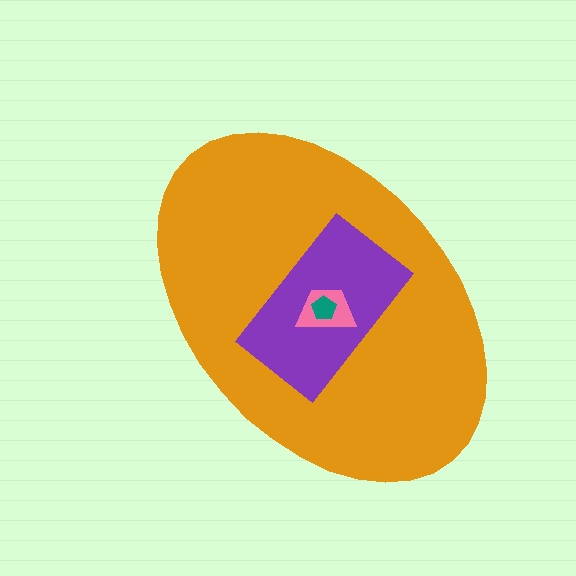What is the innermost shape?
The teal pentagon.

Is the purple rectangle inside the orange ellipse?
Yes.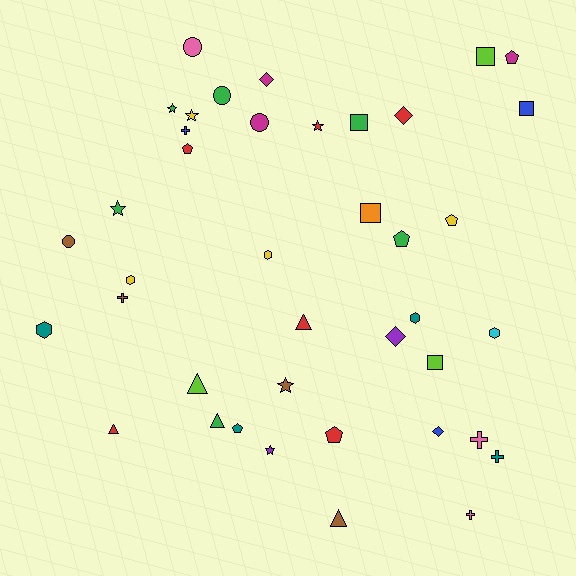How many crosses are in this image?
There are 5 crosses.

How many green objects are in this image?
There are 6 green objects.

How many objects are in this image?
There are 40 objects.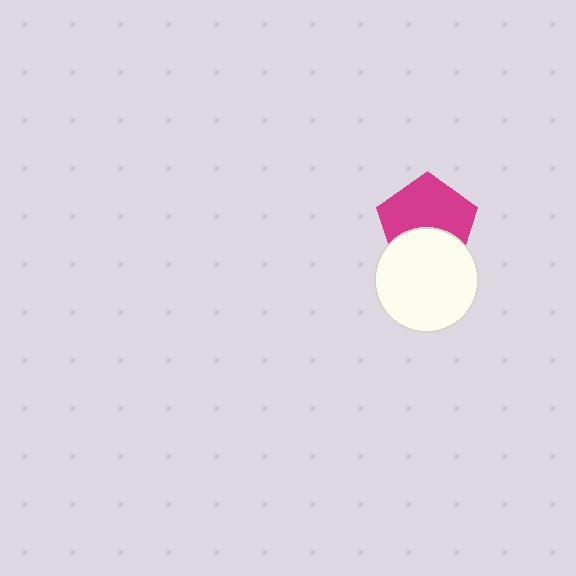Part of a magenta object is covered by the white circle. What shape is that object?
It is a pentagon.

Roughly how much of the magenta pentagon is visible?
About half of it is visible (roughly 62%).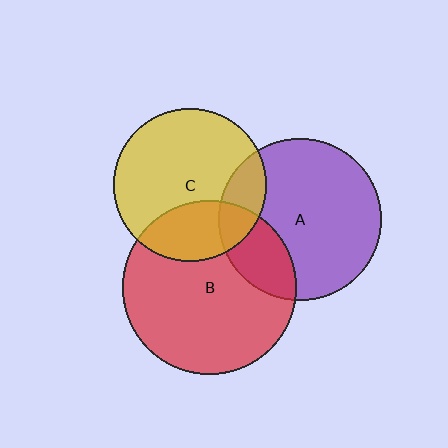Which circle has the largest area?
Circle B (red).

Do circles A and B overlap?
Yes.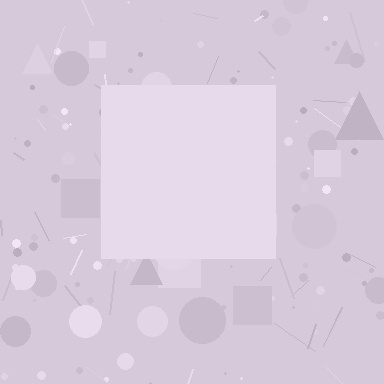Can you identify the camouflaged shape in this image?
The camouflaged shape is a square.